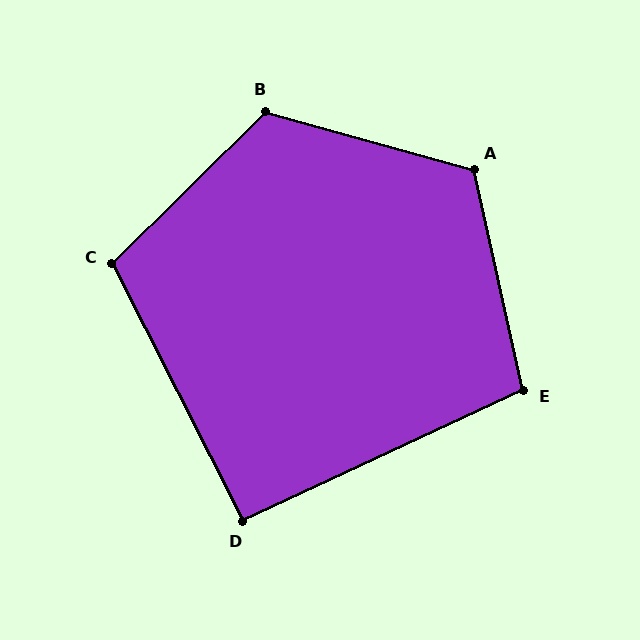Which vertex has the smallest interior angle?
D, at approximately 92 degrees.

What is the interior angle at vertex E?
Approximately 102 degrees (obtuse).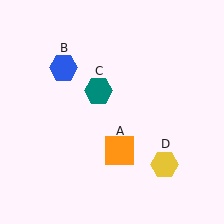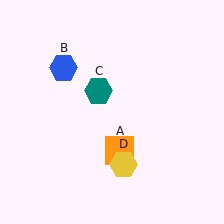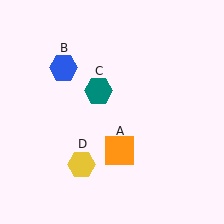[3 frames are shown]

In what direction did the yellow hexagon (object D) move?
The yellow hexagon (object D) moved left.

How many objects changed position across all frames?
1 object changed position: yellow hexagon (object D).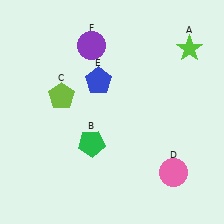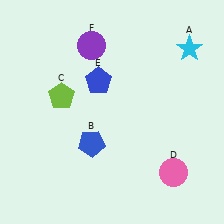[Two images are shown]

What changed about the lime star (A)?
In Image 1, A is lime. In Image 2, it changed to cyan.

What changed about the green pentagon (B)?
In Image 1, B is green. In Image 2, it changed to blue.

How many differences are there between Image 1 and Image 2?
There are 2 differences between the two images.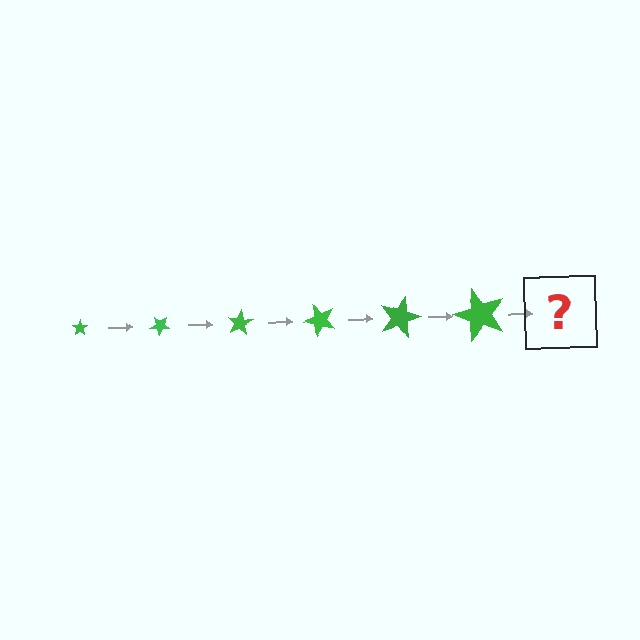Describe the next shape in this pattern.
It should be a star, larger than the previous one and rotated 240 degrees from the start.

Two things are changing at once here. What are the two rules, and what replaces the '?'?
The two rules are that the star grows larger each step and it rotates 40 degrees each step. The '?' should be a star, larger than the previous one and rotated 240 degrees from the start.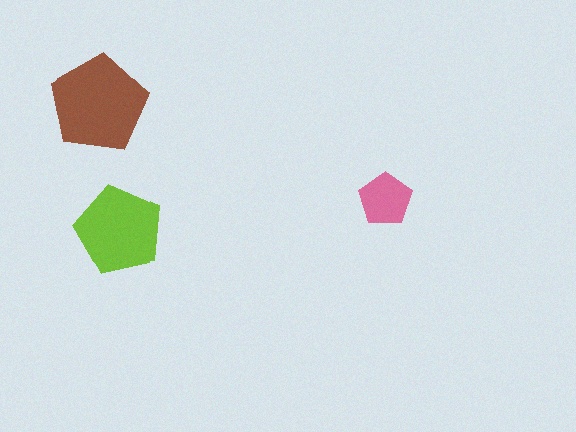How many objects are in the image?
There are 3 objects in the image.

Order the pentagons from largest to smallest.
the brown one, the lime one, the pink one.